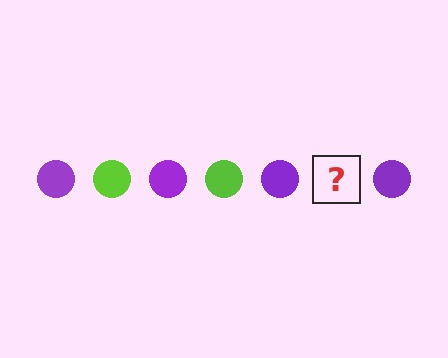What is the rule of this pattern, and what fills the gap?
The rule is that the pattern cycles through purple, lime circles. The gap should be filled with a lime circle.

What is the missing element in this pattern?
The missing element is a lime circle.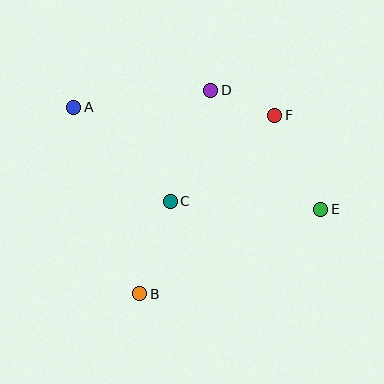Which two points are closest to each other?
Points D and F are closest to each other.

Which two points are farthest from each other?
Points A and E are farthest from each other.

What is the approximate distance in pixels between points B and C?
The distance between B and C is approximately 97 pixels.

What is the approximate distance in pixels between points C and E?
The distance between C and E is approximately 151 pixels.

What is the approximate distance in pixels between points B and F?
The distance between B and F is approximately 224 pixels.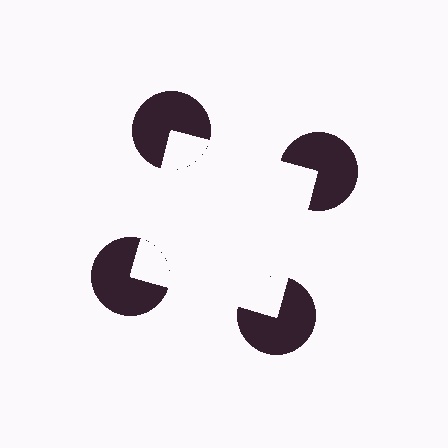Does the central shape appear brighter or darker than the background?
It typically appears slightly brighter than the background, even though no actual brightness change is drawn.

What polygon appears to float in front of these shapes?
An illusory square — its edges are inferred from the aligned wedge cuts in the pac-man discs, not physically drawn.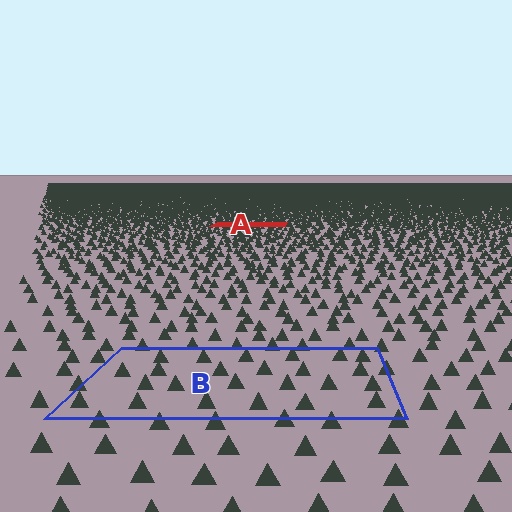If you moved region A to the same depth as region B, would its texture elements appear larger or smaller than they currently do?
They would appear larger. At a closer depth, the same texture elements are projected at a bigger on-screen size.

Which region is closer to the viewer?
Region B is closer. The texture elements there are larger and more spread out.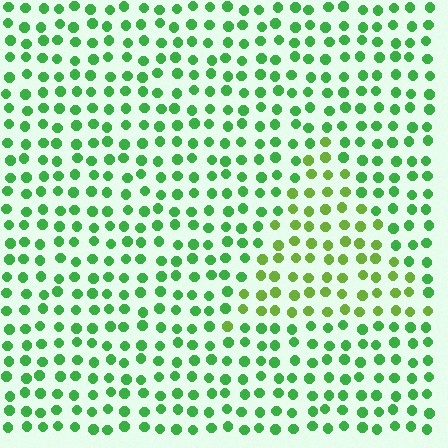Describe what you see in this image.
The image is filled with small green elements in a uniform arrangement. A triangle-shaped region is visible where the elements are tinted to a slightly different hue, forming a subtle color boundary.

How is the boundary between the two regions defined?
The boundary is defined purely by a slight shift in hue (about 31 degrees). Spacing, size, and orientation are identical on both sides.